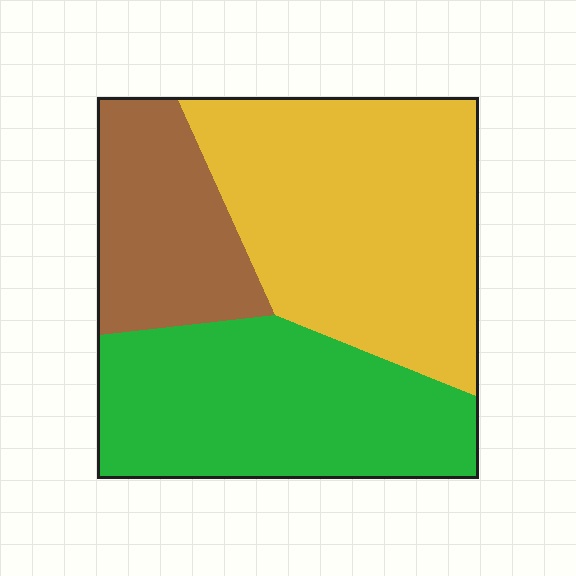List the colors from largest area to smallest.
From largest to smallest: yellow, green, brown.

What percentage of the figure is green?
Green takes up about three eighths (3/8) of the figure.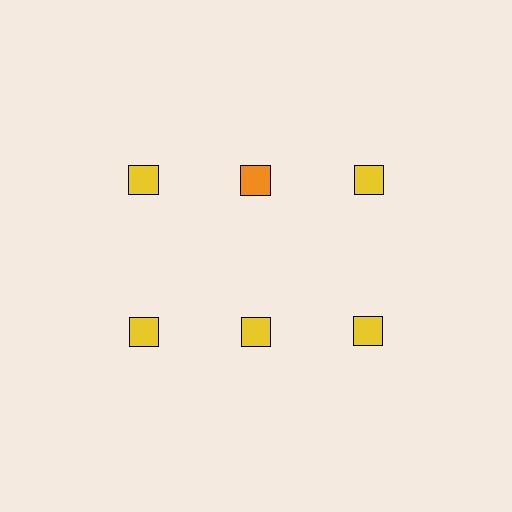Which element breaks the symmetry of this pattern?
The orange square in the top row, second from left column breaks the symmetry. All other shapes are yellow squares.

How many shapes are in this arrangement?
There are 6 shapes arranged in a grid pattern.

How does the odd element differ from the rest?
It has a different color: orange instead of yellow.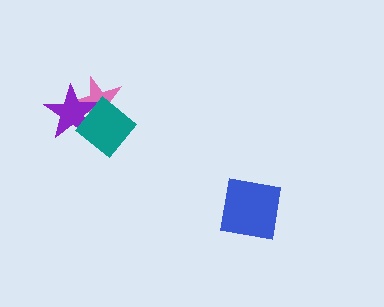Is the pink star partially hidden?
Yes, it is partially covered by another shape.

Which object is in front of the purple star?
The teal diamond is in front of the purple star.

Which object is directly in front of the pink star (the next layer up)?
The purple star is directly in front of the pink star.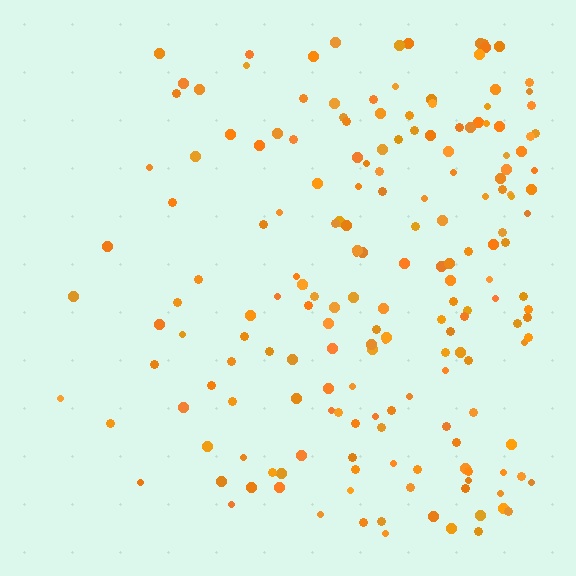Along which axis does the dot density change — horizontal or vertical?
Horizontal.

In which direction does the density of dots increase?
From left to right, with the right side densest.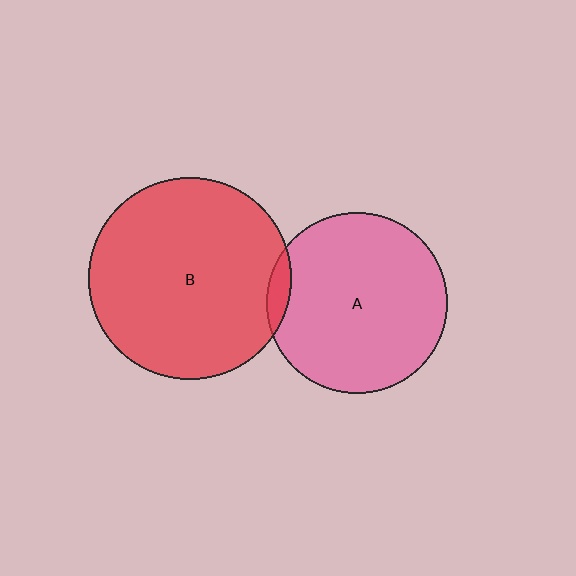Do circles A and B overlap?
Yes.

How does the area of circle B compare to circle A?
Approximately 1.3 times.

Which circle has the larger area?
Circle B (red).